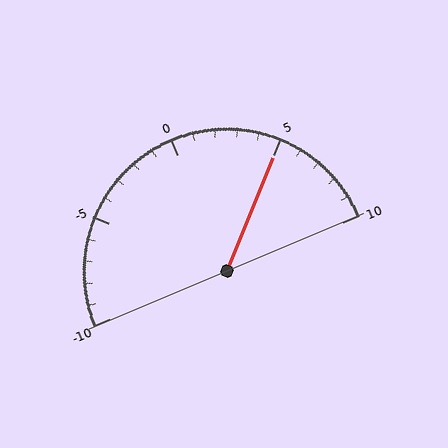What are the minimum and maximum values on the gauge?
The gauge ranges from -10 to 10.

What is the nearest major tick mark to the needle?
The nearest major tick mark is 5.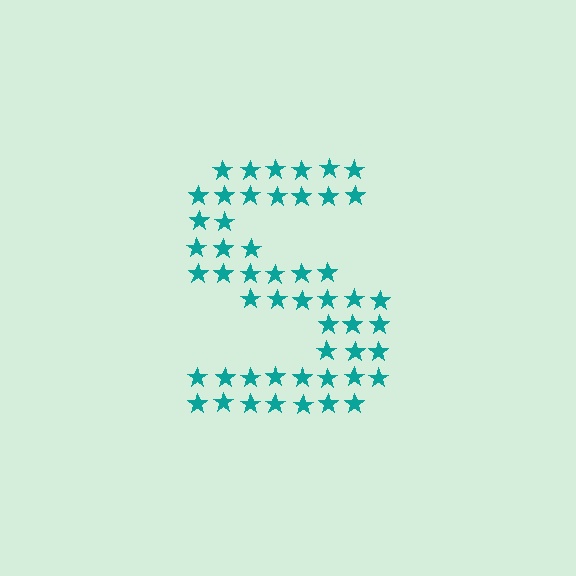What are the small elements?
The small elements are stars.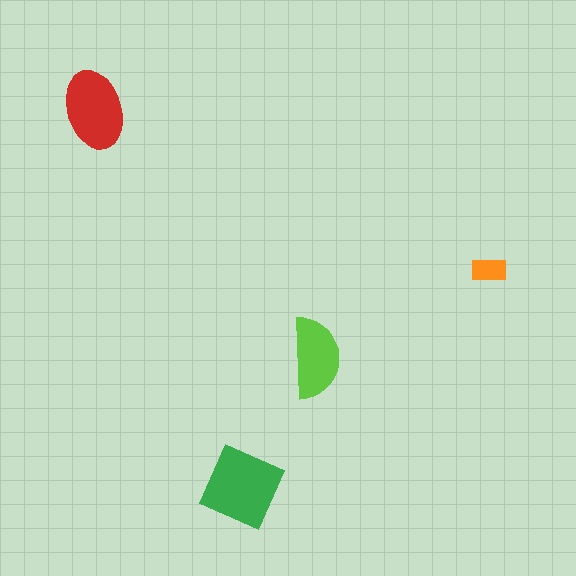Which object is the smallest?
The orange rectangle.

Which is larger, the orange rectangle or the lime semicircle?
The lime semicircle.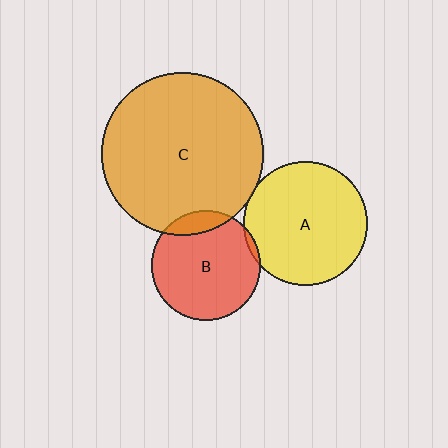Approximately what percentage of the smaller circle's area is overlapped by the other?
Approximately 10%.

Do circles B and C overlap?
Yes.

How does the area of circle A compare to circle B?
Approximately 1.3 times.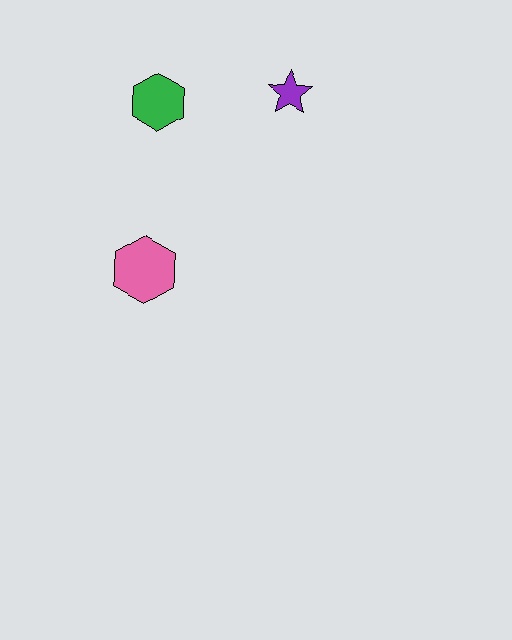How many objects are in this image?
There are 3 objects.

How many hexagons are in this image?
There are 2 hexagons.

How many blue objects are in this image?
There are no blue objects.